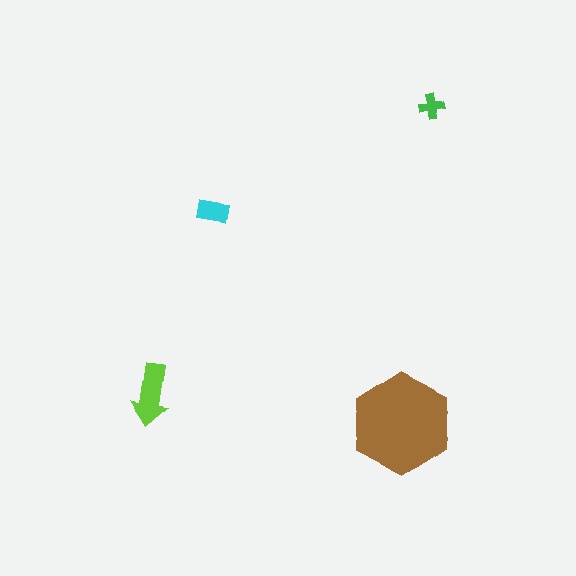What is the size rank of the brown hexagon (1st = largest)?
1st.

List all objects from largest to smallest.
The brown hexagon, the lime arrow, the cyan rectangle, the green cross.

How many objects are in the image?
There are 4 objects in the image.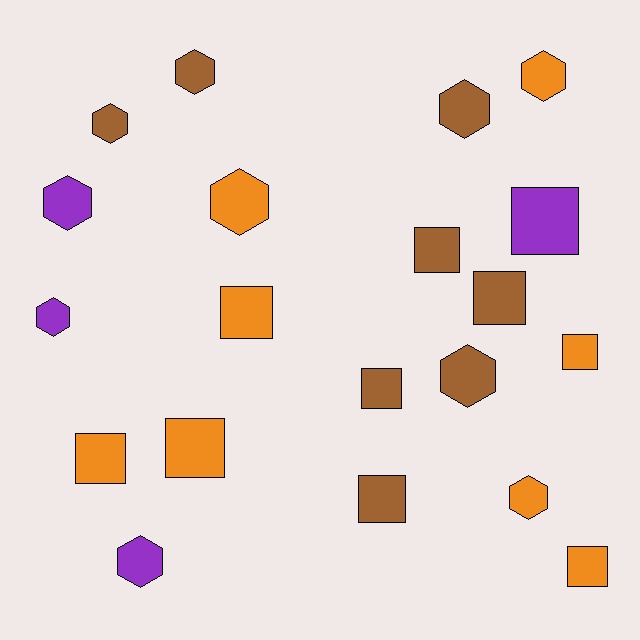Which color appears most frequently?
Brown, with 8 objects.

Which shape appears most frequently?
Square, with 10 objects.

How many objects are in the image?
There are 20 objects.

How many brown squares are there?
There are 4 brown squares.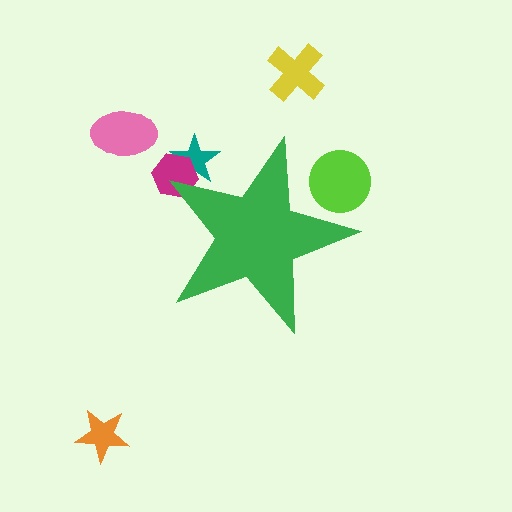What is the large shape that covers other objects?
A green star.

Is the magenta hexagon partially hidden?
Yes, the magenta hexagon is partially hidden behind the green star.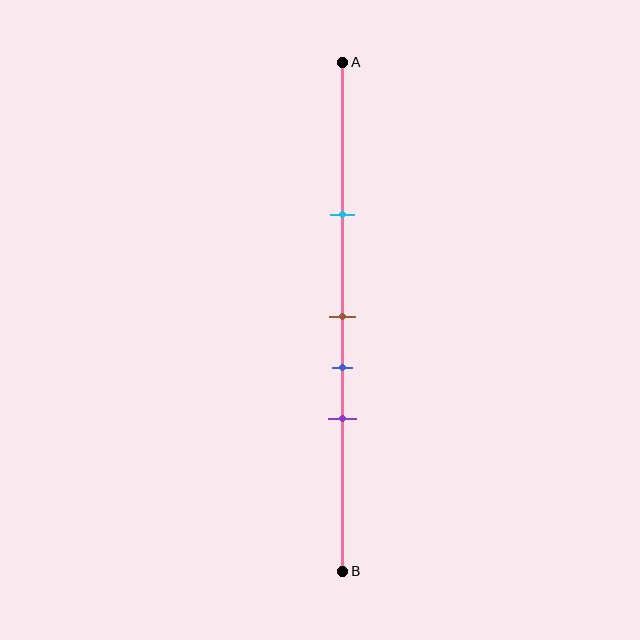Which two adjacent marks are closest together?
The brown and blue marks are the closest adjacent pair.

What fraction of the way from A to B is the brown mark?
The brown mark is approximately 50% (0.5) of the way from A to B.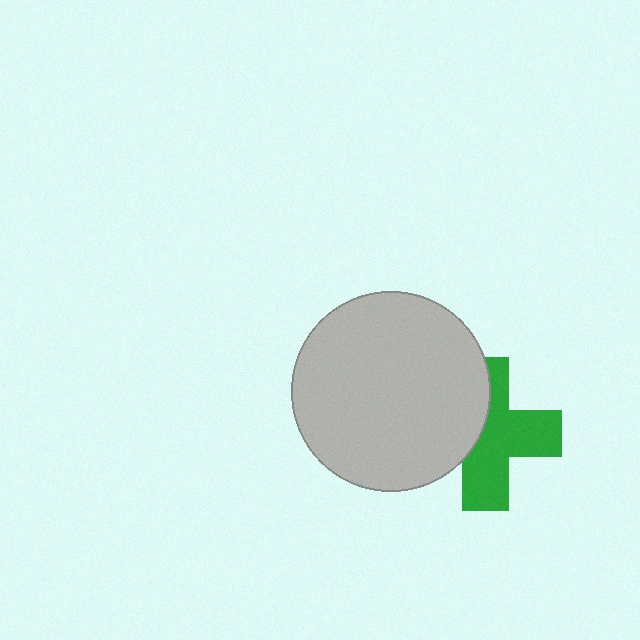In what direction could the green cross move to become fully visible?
The green cross could move right. That would shift it out from behind the light gray circle entirely.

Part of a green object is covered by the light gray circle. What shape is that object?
It is a cross.